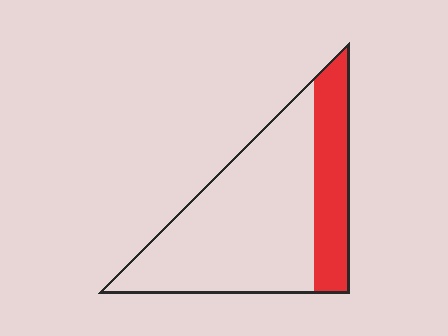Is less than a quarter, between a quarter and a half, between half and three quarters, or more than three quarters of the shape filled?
Between a quarter and a half.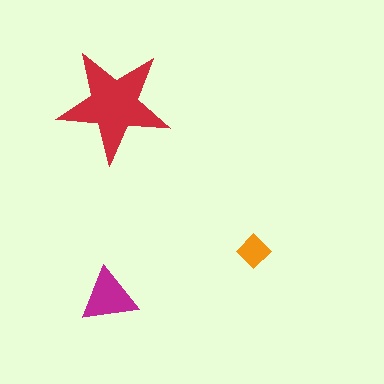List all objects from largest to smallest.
The red star, the magenta triangle, the orange diamond.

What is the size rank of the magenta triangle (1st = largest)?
2nd.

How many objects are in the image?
There are 3 objects in the image.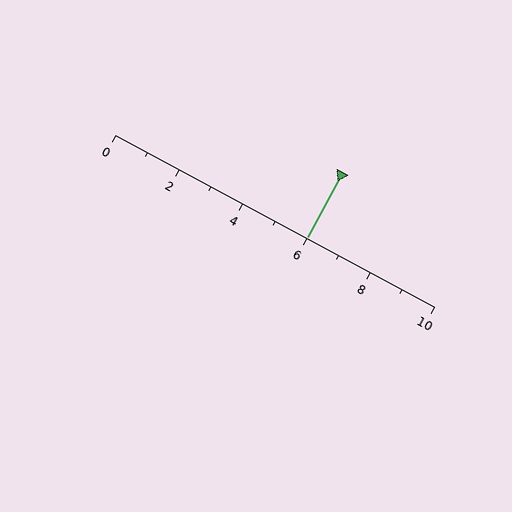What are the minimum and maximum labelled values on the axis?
The axis runs from 0 to 10.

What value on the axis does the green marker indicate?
The marker indicates approximately 6.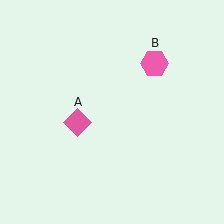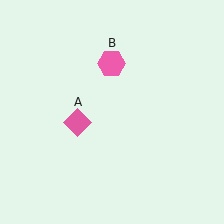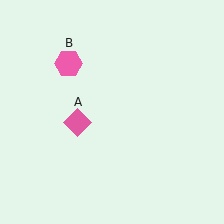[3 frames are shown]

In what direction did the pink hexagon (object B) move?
The pink hexagon (object B) moved left.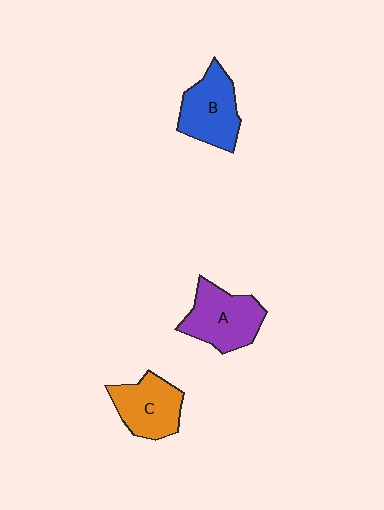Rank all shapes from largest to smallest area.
From largest to smallest: A (purple), B (blue), C (orange).